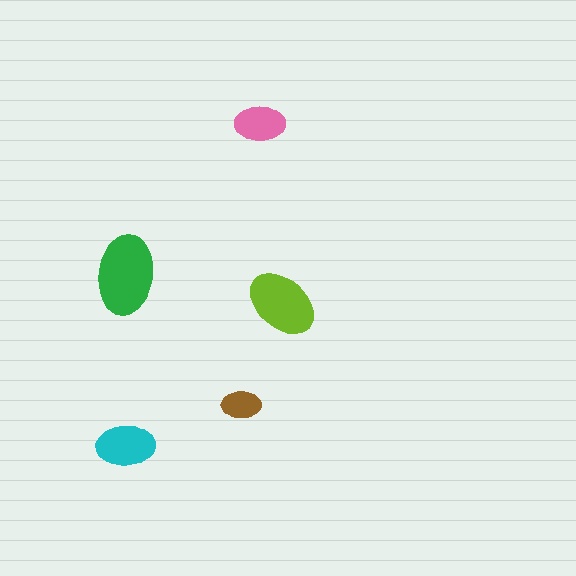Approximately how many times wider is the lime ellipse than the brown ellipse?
About 2 times wider.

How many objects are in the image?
There are 5 objects in the image.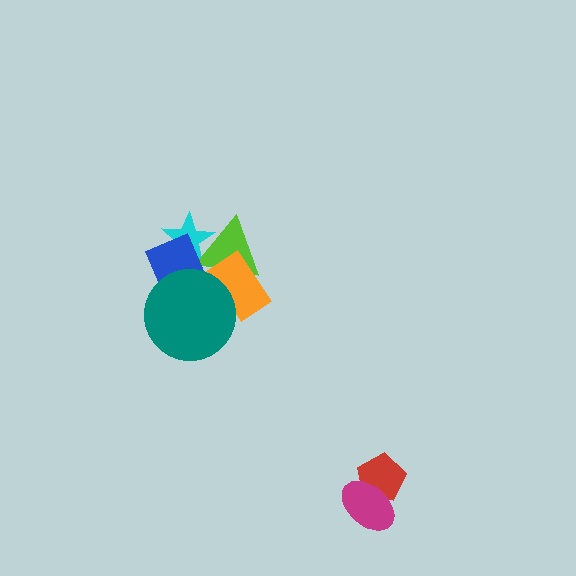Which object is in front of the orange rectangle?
The teal circle is in front of the orange rectangle.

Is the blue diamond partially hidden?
Yes, it is partially covered by another shape.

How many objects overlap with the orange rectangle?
2 objects overlap with the orange rectangle.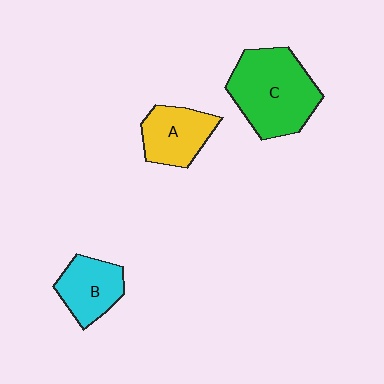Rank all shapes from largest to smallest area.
From largest to smallest: C (green), A (yellow), B (cyan).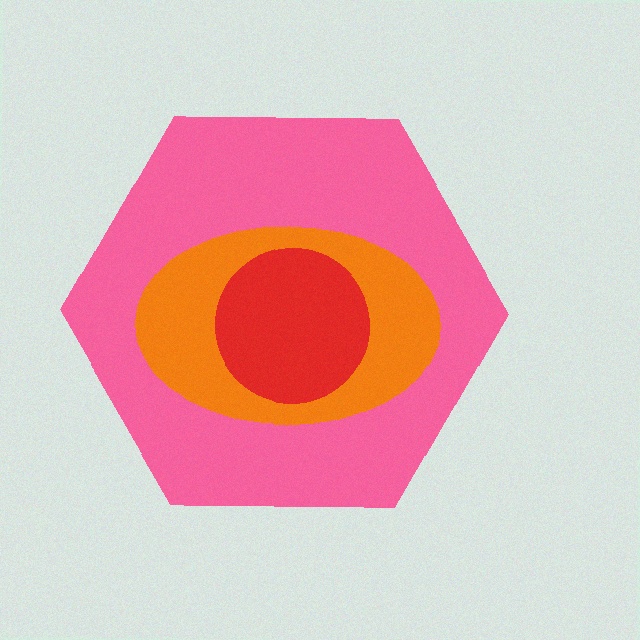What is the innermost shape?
The red circle.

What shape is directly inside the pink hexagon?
The orange ellipse.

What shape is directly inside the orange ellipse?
The red circle.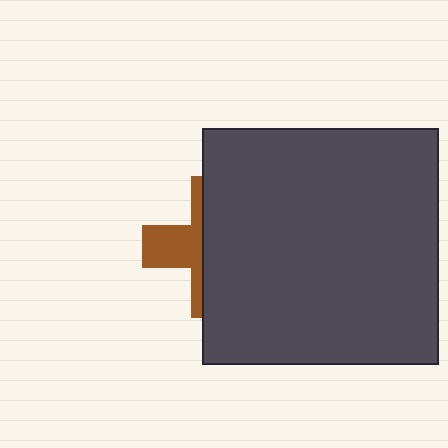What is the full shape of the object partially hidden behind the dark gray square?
The partially hidden object is a brown cross.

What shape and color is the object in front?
The object in front is a dark gray square.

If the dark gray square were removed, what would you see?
You would see the complete brown cross.